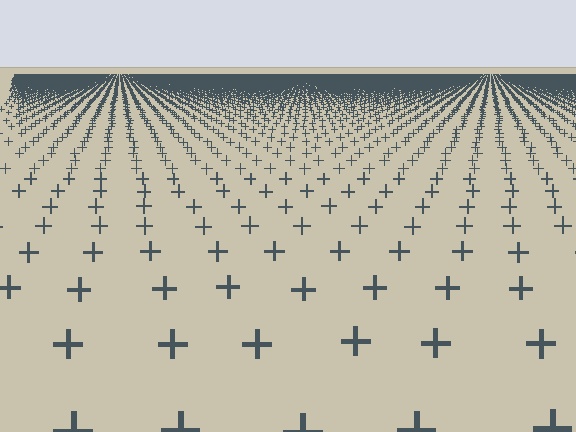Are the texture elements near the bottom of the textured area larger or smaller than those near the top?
Larger. Near the bottom, elements are closer to the viewer and appear at a bigger on-screen size.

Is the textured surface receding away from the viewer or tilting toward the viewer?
The surface is receding away from the viewer. Texture elements get smaller and denser toward the top.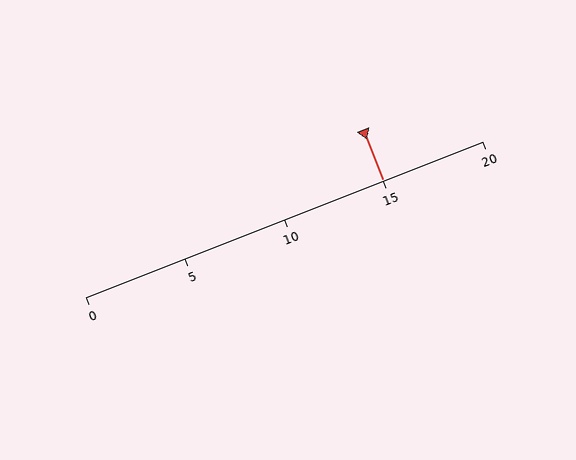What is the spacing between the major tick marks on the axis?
The major ticks are spaced 5 apart.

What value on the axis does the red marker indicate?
The marker indicates approximately 15.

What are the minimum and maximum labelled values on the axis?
The axis runs from 0 to 20.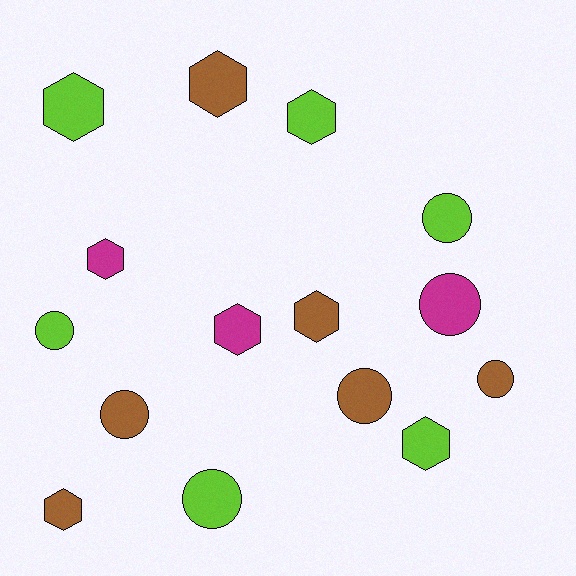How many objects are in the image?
There are 15 objects.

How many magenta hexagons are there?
There are 2 magenta hexagons.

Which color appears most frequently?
Brown, with 6 objects.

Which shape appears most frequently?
Hexagon, with 8 objects.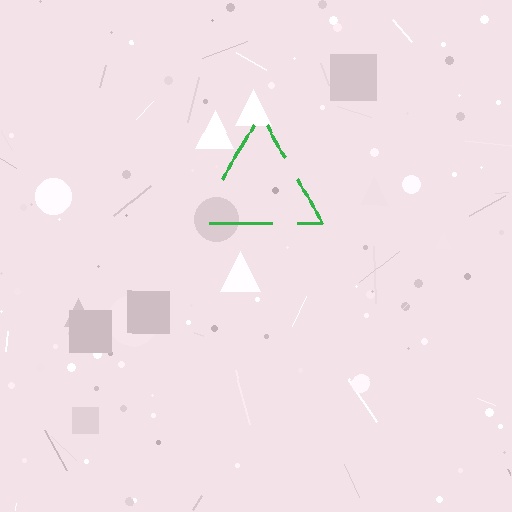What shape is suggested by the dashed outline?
The dashed outline suggests a triangle.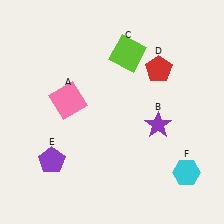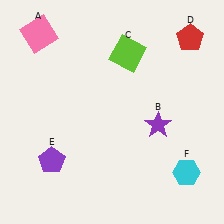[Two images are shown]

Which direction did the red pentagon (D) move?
The red pentagon (D) moved up.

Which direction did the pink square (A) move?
The pink square (A) moved up.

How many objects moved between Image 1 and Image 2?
2 objects moved between the two images.